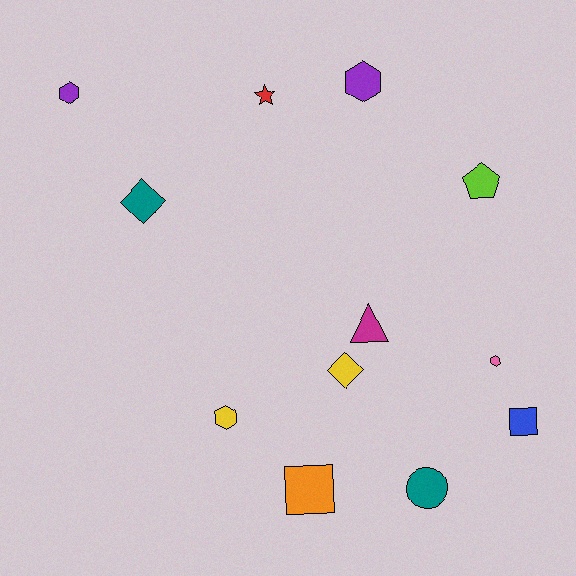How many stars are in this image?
There is 1 star.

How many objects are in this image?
There are 12 objects.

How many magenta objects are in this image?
There is 1 magenta object.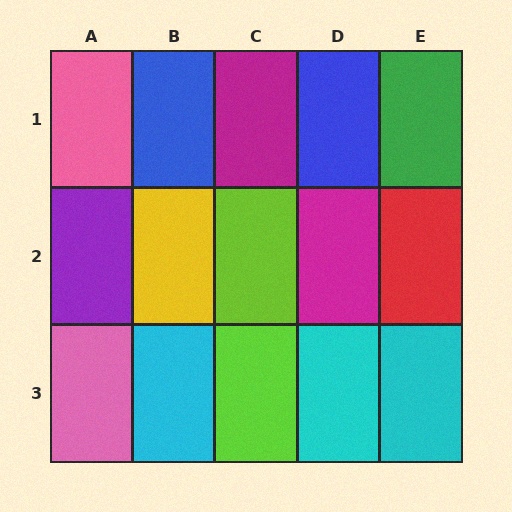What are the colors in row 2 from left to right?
Purple, yellow, lime, magenta, red.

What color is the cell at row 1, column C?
Magenta.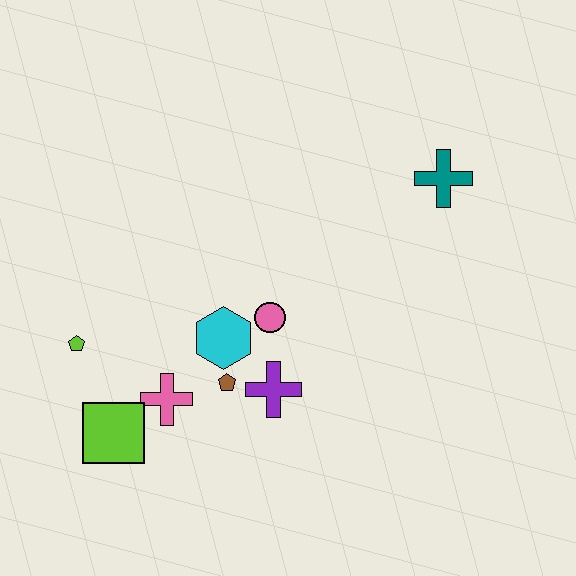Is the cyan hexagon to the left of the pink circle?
Yes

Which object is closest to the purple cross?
The brown pentagon is closest to the purple cross.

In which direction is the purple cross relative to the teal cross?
The purple cross is below the teal cross.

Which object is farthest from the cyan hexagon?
The teal cross is farthest from the cyan hexagon.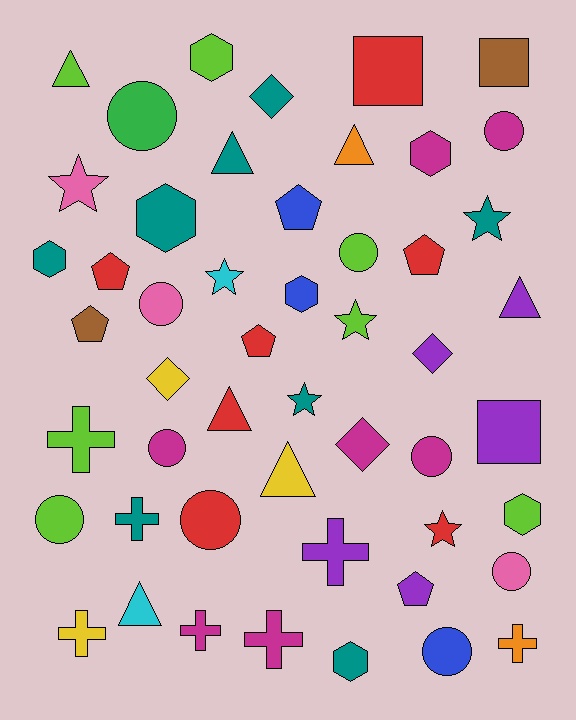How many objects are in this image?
There are 50 objects.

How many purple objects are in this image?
There are 5 purple objects.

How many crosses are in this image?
There are 7 crosses.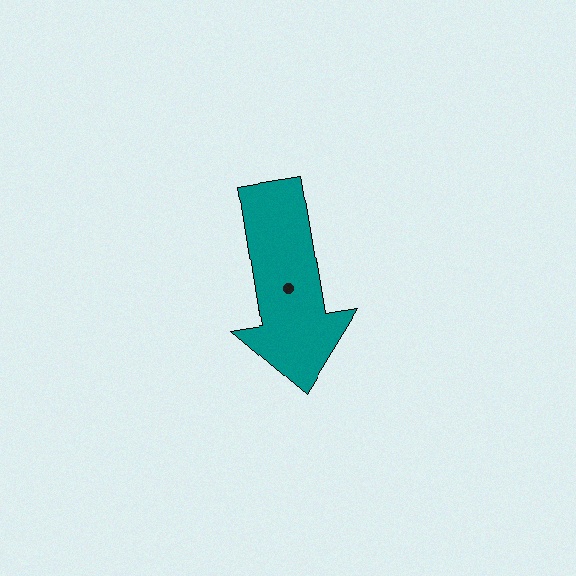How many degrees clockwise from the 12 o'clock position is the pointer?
Approximately 171 degrees.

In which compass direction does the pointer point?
South.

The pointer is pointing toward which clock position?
Roughly 6 o'clock.